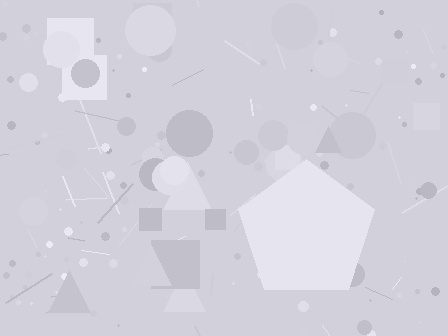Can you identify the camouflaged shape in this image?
The camouflaged shape is a pentagon.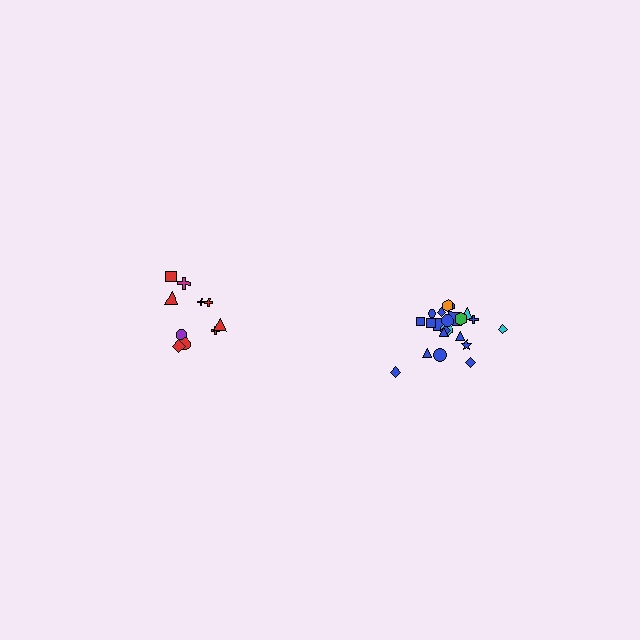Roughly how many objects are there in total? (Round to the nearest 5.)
Roughly 30 objects in total.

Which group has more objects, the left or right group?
The right group.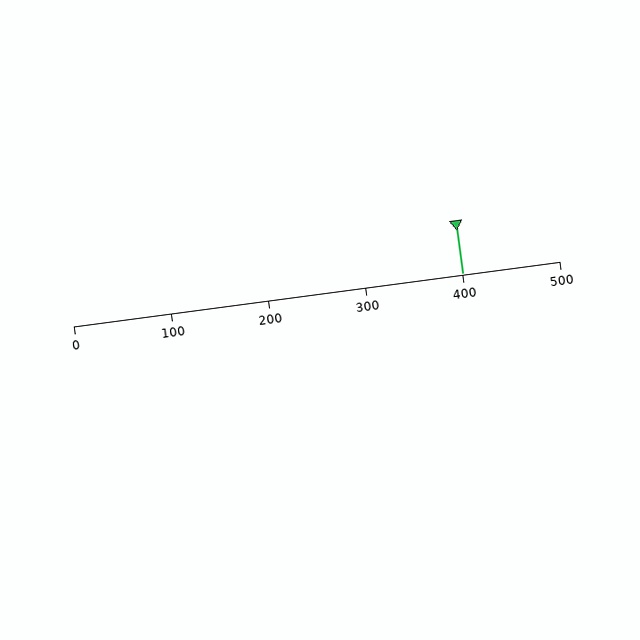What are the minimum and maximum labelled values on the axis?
The axis runs from 0 to 500.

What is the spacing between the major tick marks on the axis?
The major ticks are spaced 100 apart.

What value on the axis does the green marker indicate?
The marker indicates approximately 400.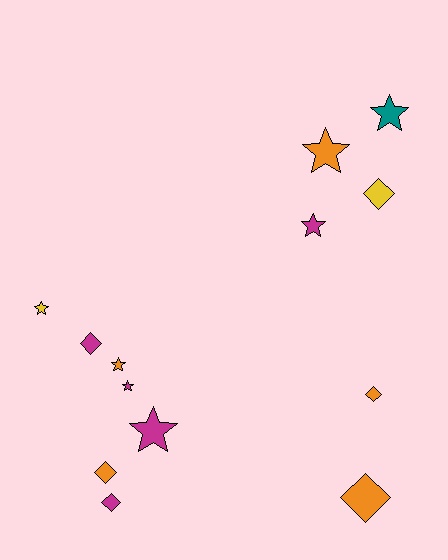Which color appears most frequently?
Magenta, with 5 objects.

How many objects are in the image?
There are 13 objects.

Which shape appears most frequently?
Star, with 7 objects.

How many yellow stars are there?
There is 1 yellow star.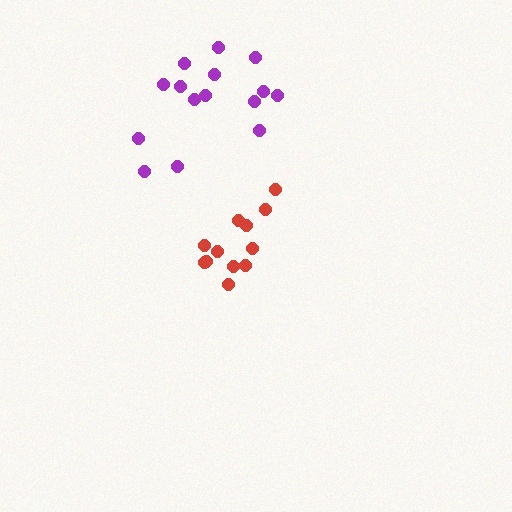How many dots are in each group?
Group 1: 15 dots, Group 2: 12 dots (27 total).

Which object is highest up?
The purple cluster is topmost.